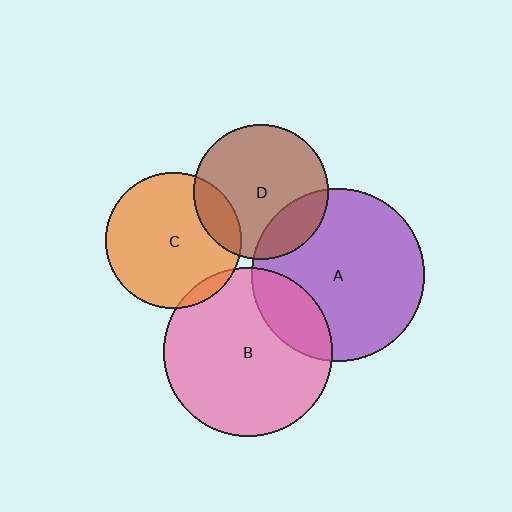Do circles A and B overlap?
Yes.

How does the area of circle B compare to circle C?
Approximately 1.6 times.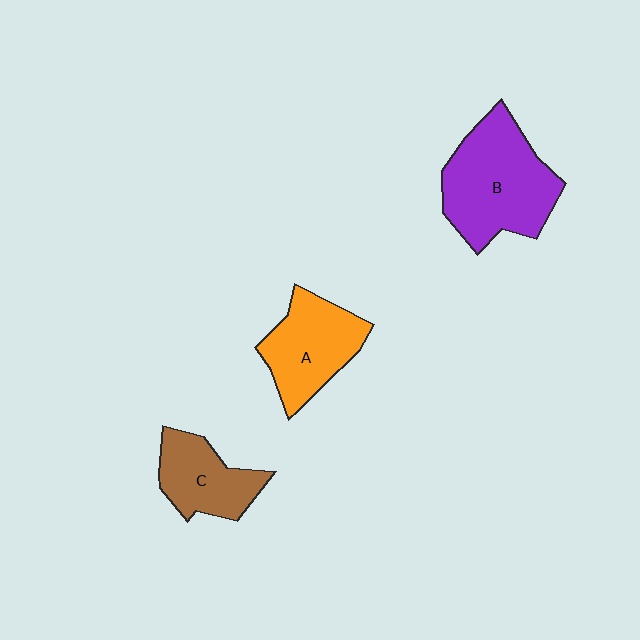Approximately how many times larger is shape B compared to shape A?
Approximately 1.4 times.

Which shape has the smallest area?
Shape C (brown).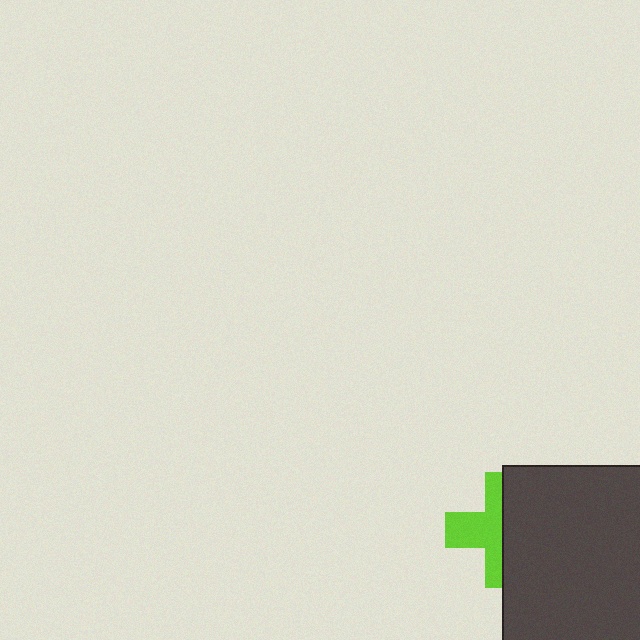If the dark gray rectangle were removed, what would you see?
You would see the complete lime cross.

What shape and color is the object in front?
The object in front is a dark gray rectangle.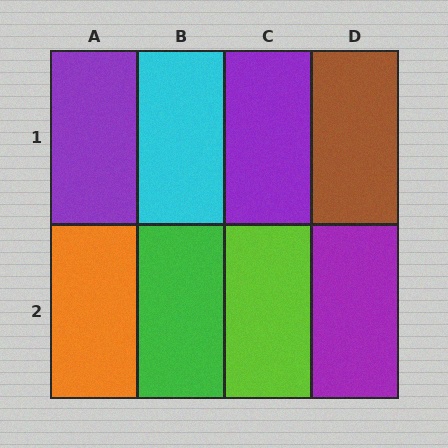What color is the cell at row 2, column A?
Orange.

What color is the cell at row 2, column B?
Green.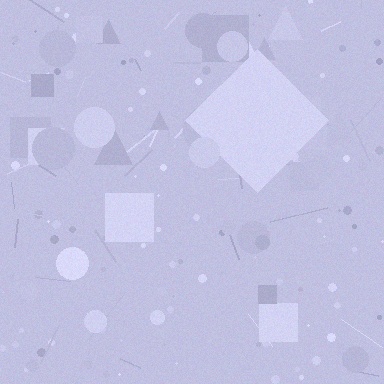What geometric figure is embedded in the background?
A diamond is embedded in the background.